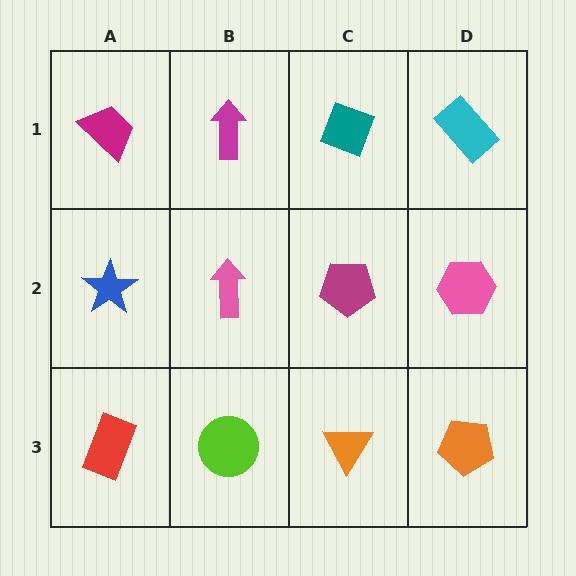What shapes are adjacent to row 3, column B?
A pink arrow (row 2, column B), a red rectangle (row 3, column A), an orange triangle (row 3, column C).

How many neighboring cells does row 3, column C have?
3.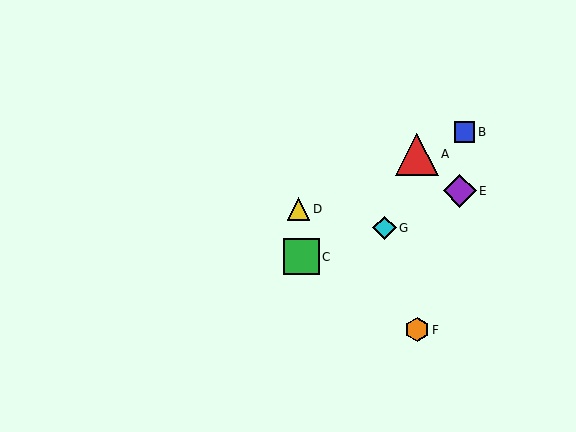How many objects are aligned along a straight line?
3 objects (A, B, D) are aligned along a straight line.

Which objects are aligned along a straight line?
Objects A, B, D are aligned along a straight line.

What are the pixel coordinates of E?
Object E is at (460, 191).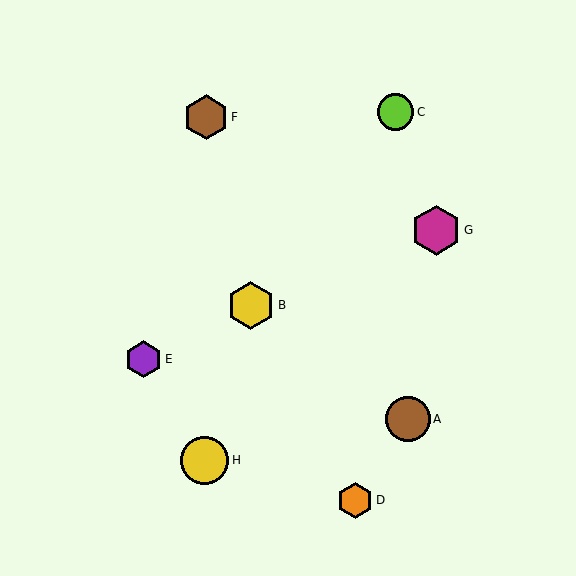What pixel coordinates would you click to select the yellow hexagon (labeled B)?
Click at (251, 305) to select the yellow hexagon B.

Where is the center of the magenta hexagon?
The center of the magenta hexagon is at (436, 230).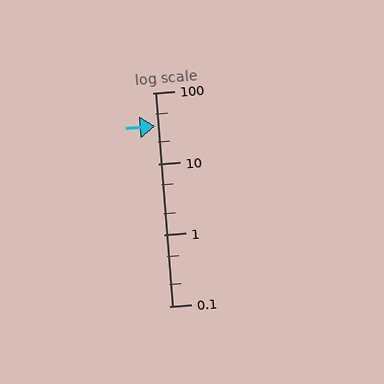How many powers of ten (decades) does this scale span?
The scale spans 3 decades, from 0.1 to 100.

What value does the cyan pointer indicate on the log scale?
The pointer indicates approximately 34.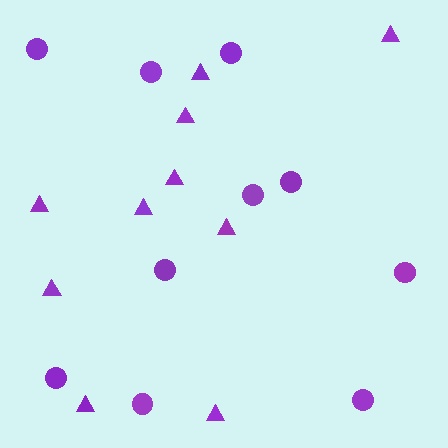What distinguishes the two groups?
There are 2 groups: one group of triangles (10) and one group of circles (10).